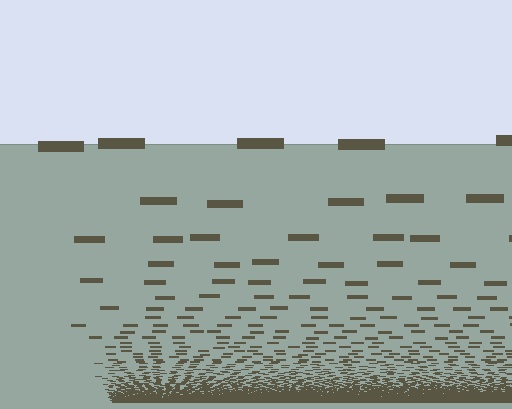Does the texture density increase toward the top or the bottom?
Density increases toward the bottom.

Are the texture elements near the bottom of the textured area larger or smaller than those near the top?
Smaller. The gradient is inverted — elements near the bottom are smaller and denser.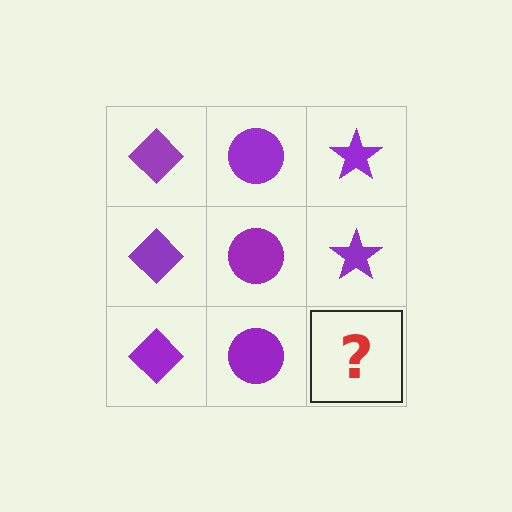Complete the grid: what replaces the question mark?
The question mark should be replaced with a purple star.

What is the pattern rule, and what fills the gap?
The rule is that each column has a consistent shape. The gap should be filled with a purple star.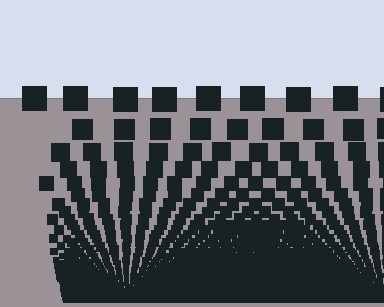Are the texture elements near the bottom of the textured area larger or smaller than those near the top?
Smaller. The gradient is inverted — elements near the bottom are smaller and denser.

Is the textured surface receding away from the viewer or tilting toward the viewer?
The surface appears to tilt toward the viewer. Texture elements get larger and sparser toward the top.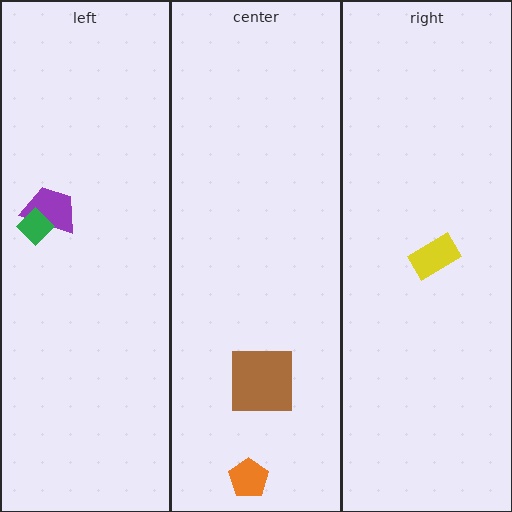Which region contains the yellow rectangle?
The right region.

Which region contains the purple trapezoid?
The left region.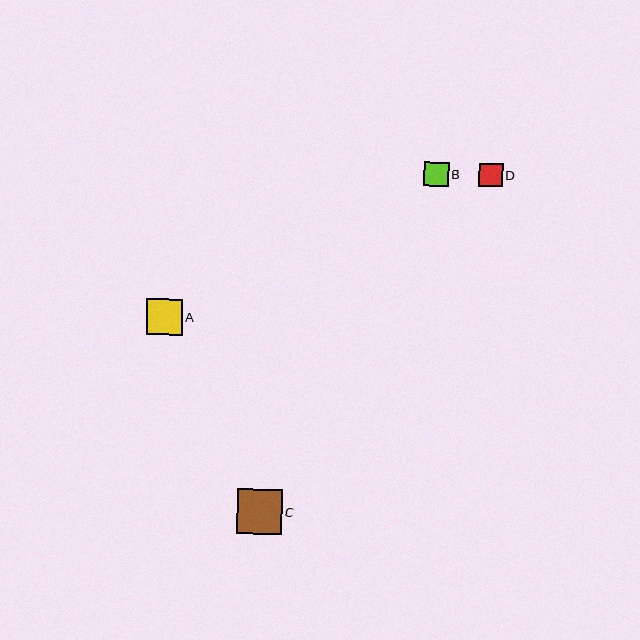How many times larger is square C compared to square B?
Square C is approximately 1.9 times the size of square B.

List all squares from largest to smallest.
From largest to smallest: C, A, B, D.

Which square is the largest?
Square C is the largest with a size of approximately 45 pixels.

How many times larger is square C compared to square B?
Square C is approximately 1.9 times the size of square B.